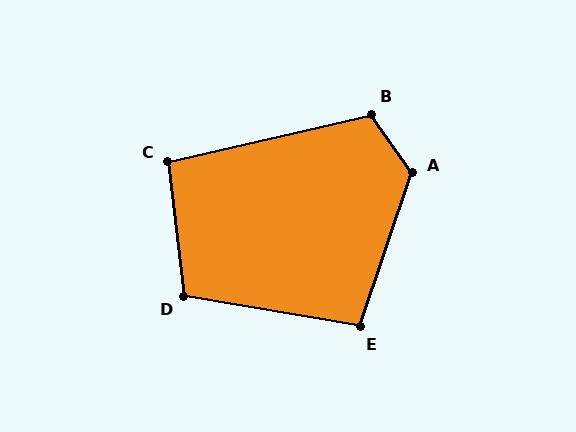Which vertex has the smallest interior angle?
C, at approximately 96 degrees.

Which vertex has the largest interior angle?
A, at approximately 126 degrees.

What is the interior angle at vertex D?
Approximately 106 degrees (obtuse).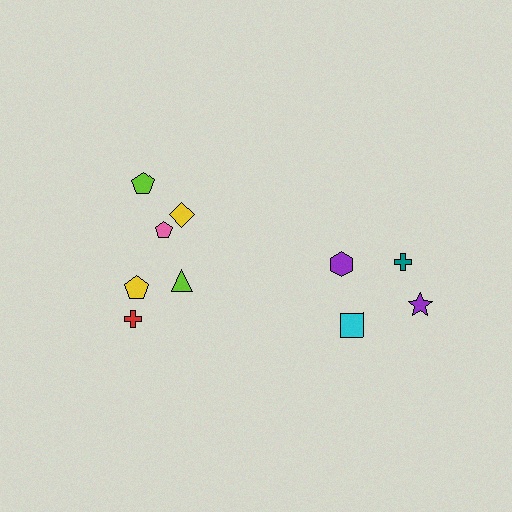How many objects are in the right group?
There are 4 objects.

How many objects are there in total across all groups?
There are 10 objects.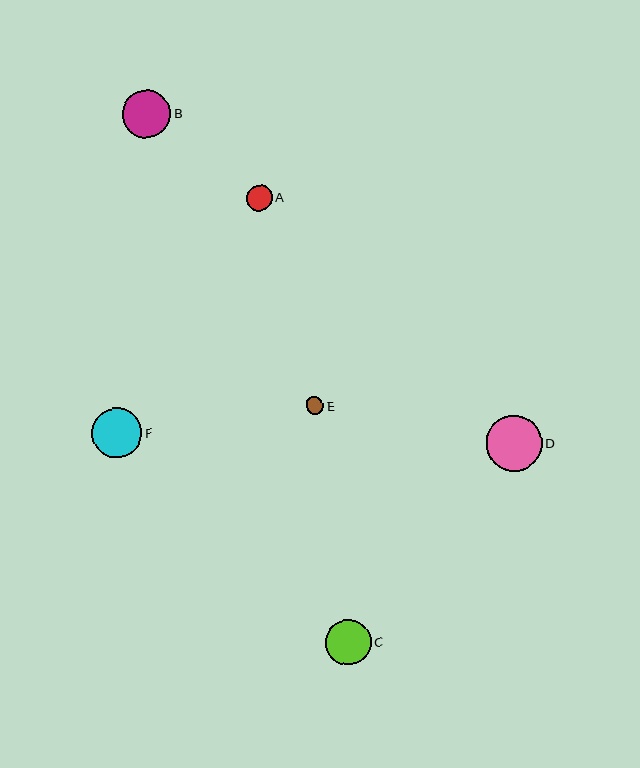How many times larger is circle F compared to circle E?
Circle F is approximately 2.8 times the size of circle E.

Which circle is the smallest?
Circle E is the smallest with a size of approximately 18 pixels.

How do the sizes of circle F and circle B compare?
Circle F and circle B are approximately the same size.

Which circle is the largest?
Circle D is the largest with a size of approximately 56 pixels.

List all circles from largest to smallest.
From largest to smallest: D, F, B, C, A, E.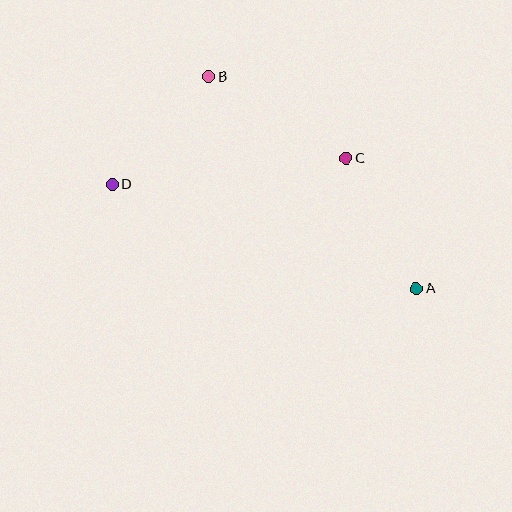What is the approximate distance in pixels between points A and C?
The distance between A and C is approximately 148 pixels.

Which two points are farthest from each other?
Points A and D are farthest from each other.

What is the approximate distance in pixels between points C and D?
The distance between C and D is approximately 235 pixels.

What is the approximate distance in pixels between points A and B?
The distance between A and B is approximately 297 pixels.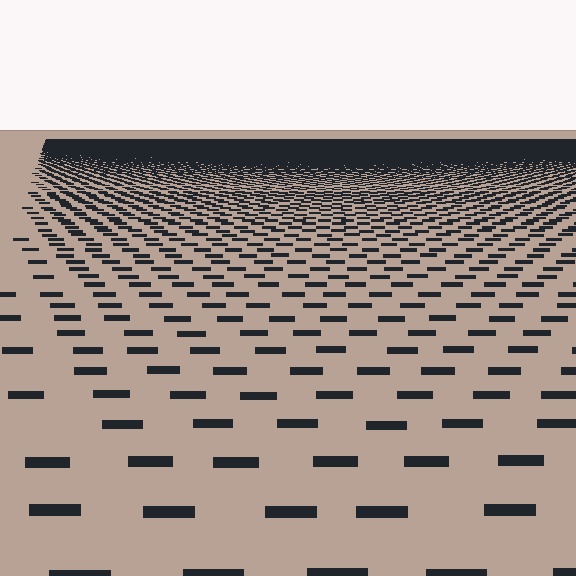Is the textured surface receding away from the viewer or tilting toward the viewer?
The surface is receding away from the viewer. Texture elements get smaller and denser toward the top.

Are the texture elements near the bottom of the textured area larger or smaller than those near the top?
Larger. Near the bottom, elements are closer to the viewer and appear at a bigger on-screen size.